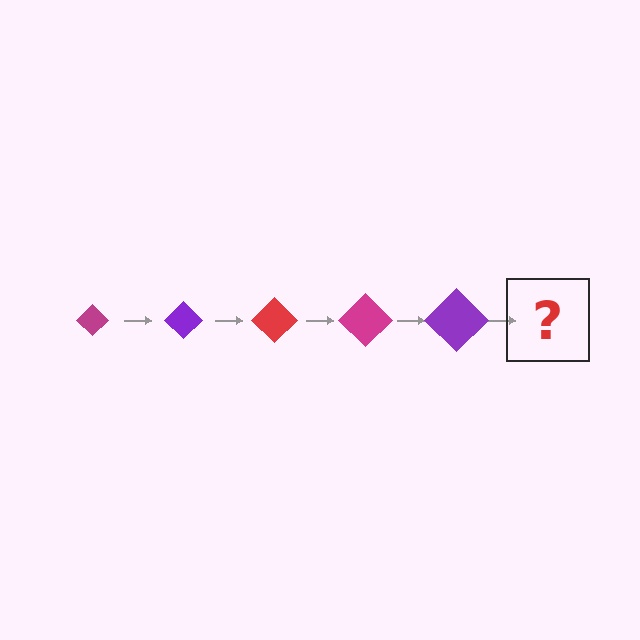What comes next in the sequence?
The next element should be a red diamond, larger than the previous one.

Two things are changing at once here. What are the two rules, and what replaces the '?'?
The two rules are that the diamond grows larger each step and the color cycles through magenta, purple, and red. The '?' should be a red diamond, larger than the previous one.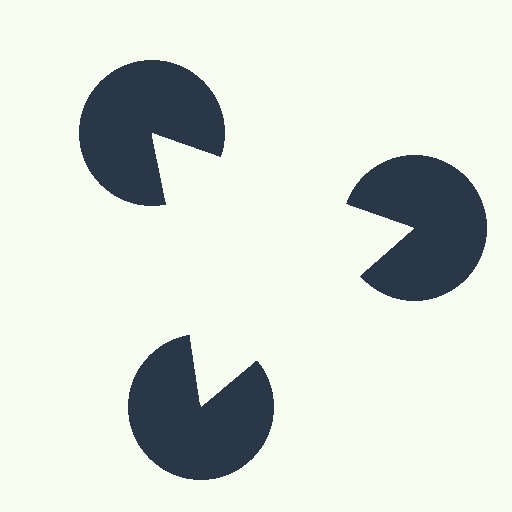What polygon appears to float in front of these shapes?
An illusory triangle — its edges are inferred from the aligned wedge cuts in the pac-man discs, not physically drawn.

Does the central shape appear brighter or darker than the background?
It typically appears slightly brighter than the background, even though no actual brightness change is drawn.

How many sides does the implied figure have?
3 sides.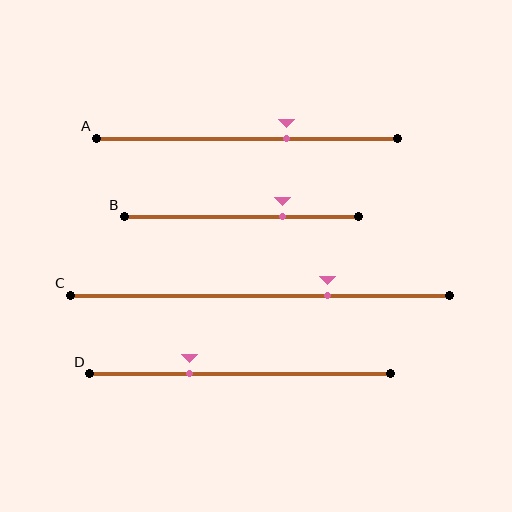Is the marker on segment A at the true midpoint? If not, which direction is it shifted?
No, the marker on segment A is shifted to the right by about 13% of the segment length.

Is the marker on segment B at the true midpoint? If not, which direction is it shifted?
No, the marker on segment B is shifted to the right by about 18% of the segment length.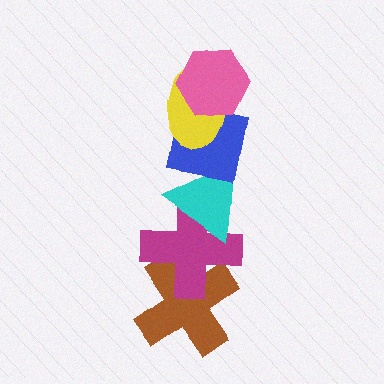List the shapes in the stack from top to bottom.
From top to bottom: the pink hexagon, the yellow ellipse, the blue square, the cyan triangle, the magenta cross, the brown cross.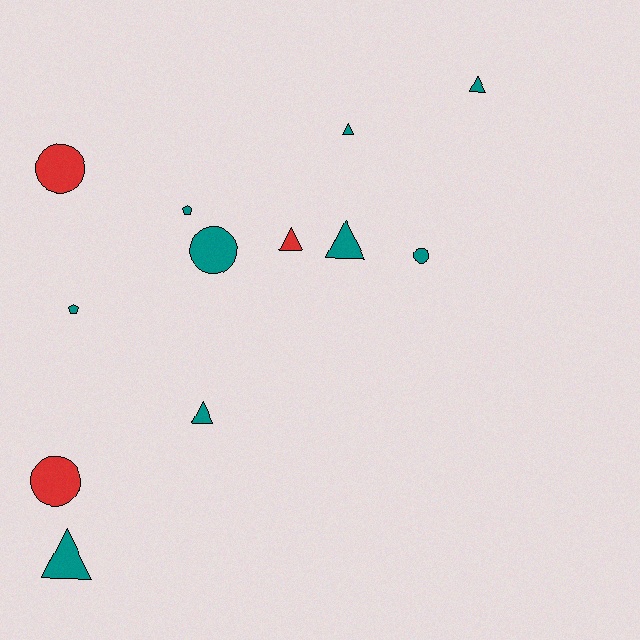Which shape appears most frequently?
Triangle, with 6 objects.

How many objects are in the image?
There are 12 objects.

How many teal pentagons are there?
There are 2 teal pentagons.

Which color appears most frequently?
Teal, with 9 objects.